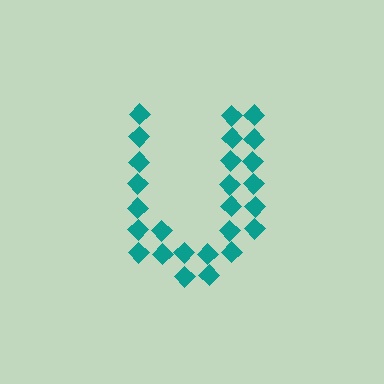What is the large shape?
The large shape is the letter U.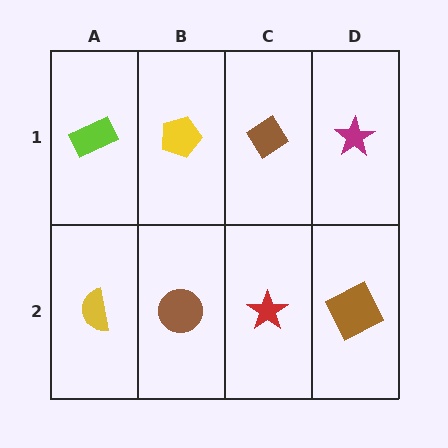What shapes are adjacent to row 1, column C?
A red star (row 2, column C), a yellow pentagon (row 1, column B), a magenta star (row 1, column D).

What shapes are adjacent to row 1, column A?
A yellow semicircle (row 2, column A), a yellow pentagon (row 1, column B).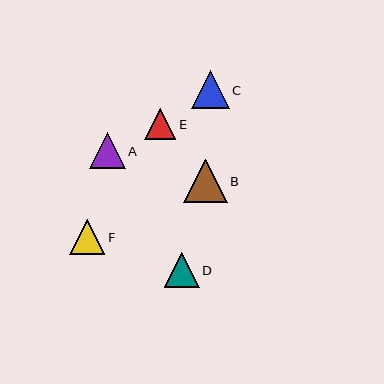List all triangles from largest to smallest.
From largest to smallest: B, C, A, F, D, E.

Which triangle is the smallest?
Triangle E is the smallest with a size of approximately 31 pixels.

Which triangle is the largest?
Triangle B is the largest with a size of approximately 43 pixels.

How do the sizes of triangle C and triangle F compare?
Triangle C and triangle F are approximately the same size.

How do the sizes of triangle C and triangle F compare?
Triangle C and triangle F are approximately the same size.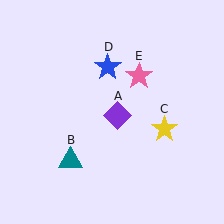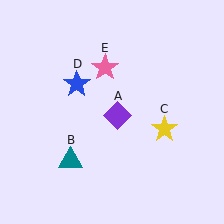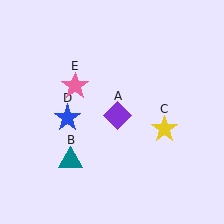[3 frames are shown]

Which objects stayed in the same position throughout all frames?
Purple diamond (object A) and teal triangle (object B) and yellow star (object C) remained stationary.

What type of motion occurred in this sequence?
The blue star (object D), pink star (object E) rotated counterclockwise around the center of the scene.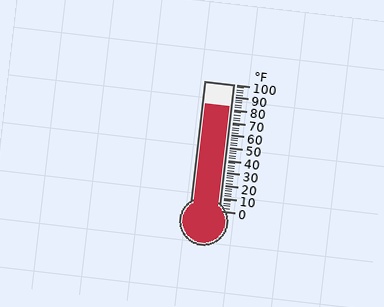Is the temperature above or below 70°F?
The temperature is above 70°F.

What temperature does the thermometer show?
The thermometer shows approximately 82°F.